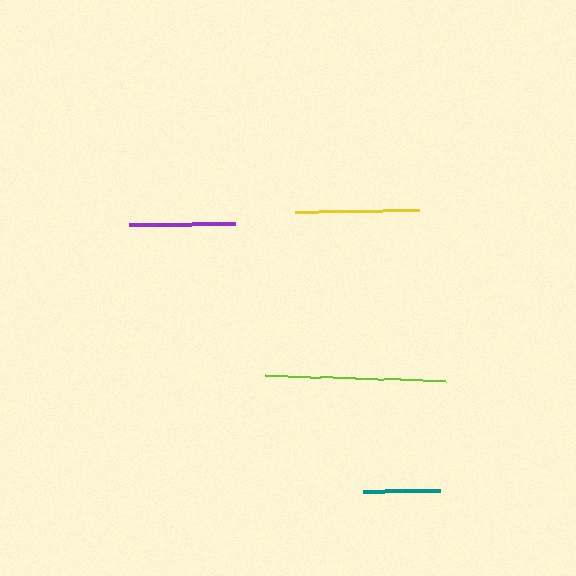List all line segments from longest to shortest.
From longest to shortest: lime, yellow, purple, teal.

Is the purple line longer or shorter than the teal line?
The purple line is longer than the teal line.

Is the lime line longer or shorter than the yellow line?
The lime line is longer than the yellow line.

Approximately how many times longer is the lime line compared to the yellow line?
The lime line is approximately 1.5 times the length of the yellow line.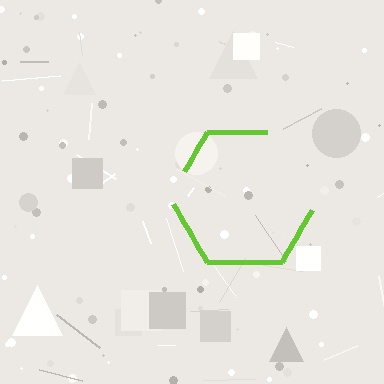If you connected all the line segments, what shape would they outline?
They would outline a hexagon.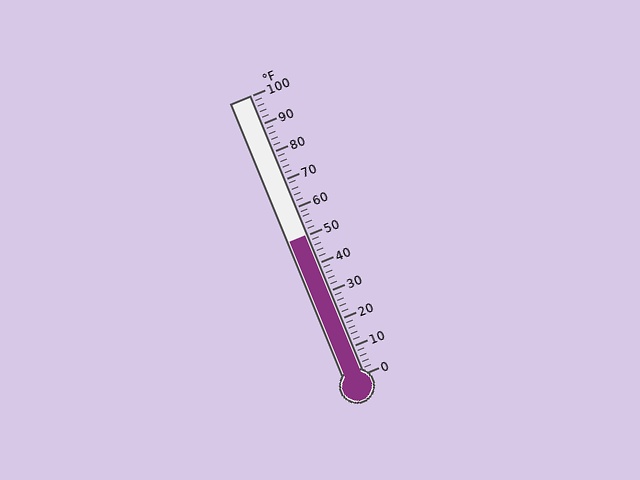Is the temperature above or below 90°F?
The temperature is below 90°F.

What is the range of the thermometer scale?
The thermometer scale ranges from 0°F to 100°F.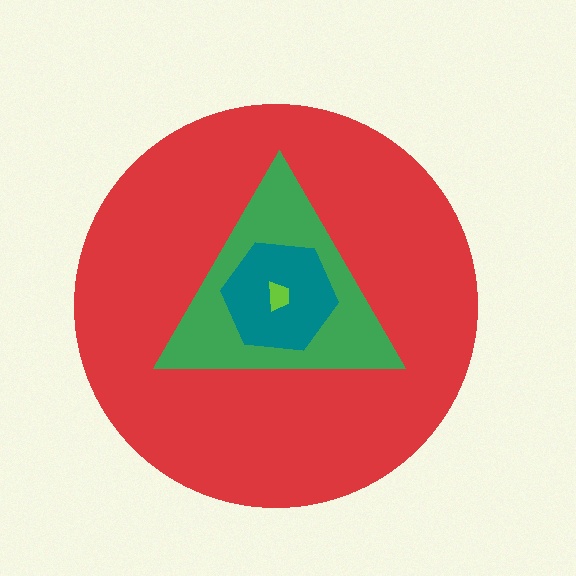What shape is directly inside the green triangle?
The teal hexagon.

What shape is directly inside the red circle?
The green triangle.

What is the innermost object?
The lime trapezoid.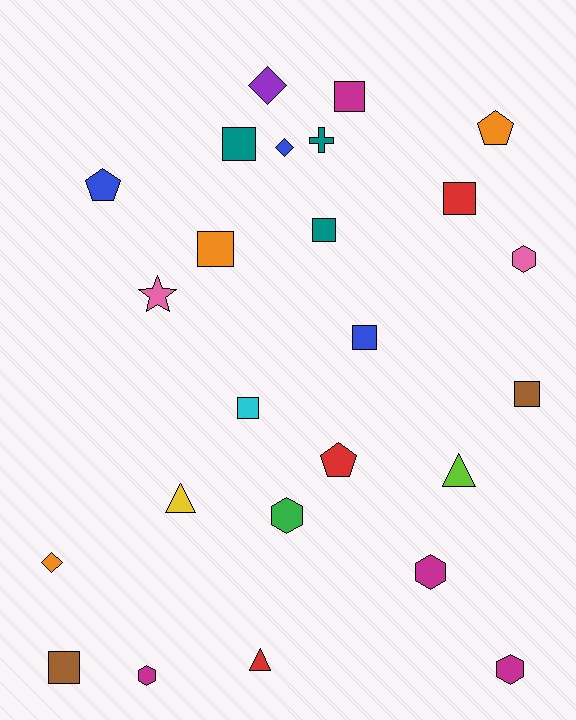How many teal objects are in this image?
There are 3 teal objects.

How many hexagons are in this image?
There are 5 hexagons.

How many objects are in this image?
There are 25 objects.